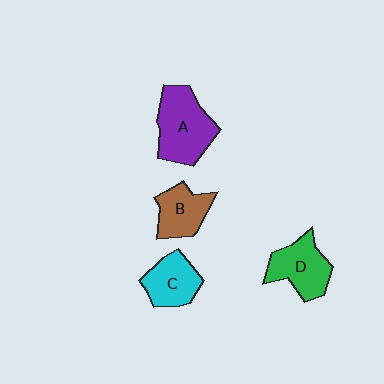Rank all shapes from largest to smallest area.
From largest to smallest: A (purple), D (green), C (cyan), B (brown).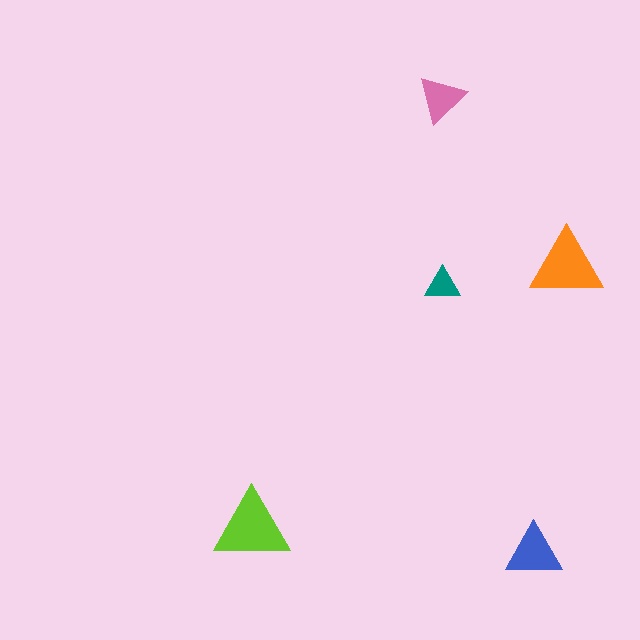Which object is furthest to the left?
The lime triangle is leftmost.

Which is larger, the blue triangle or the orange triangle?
The orange one.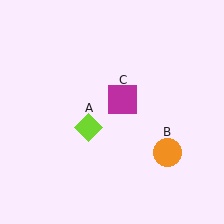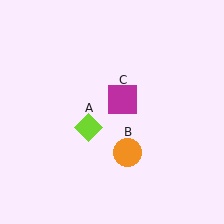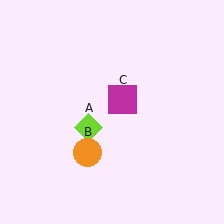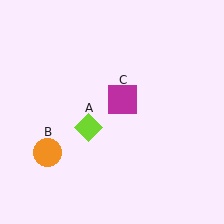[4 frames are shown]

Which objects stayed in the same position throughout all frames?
Lime diamond (object A) and magenta square (object C) remained stationary.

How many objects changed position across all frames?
1 object changed position: orange circle (object B).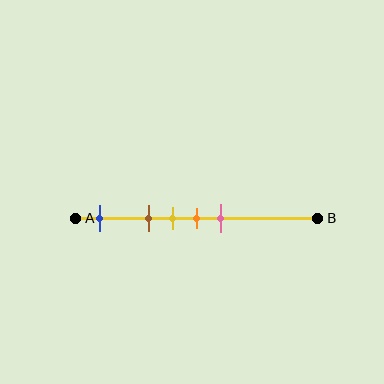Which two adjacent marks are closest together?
The yellow and orange marks are the closest adjacent pair.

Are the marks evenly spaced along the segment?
No, the marks are not evenly spaced.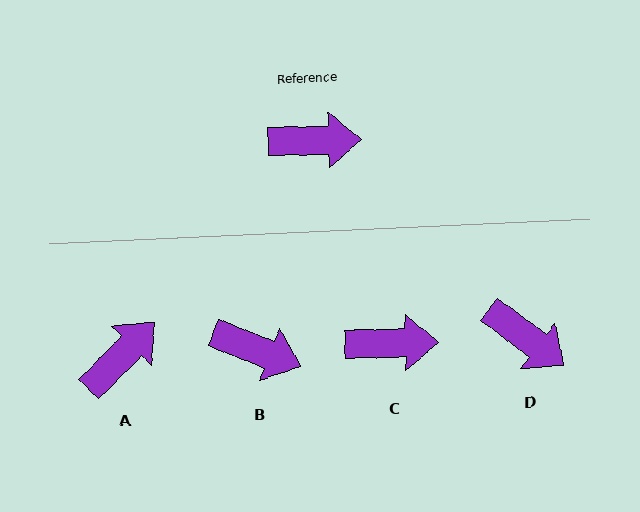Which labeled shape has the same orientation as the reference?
C.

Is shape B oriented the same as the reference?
No, it is off by about 23 degrees.